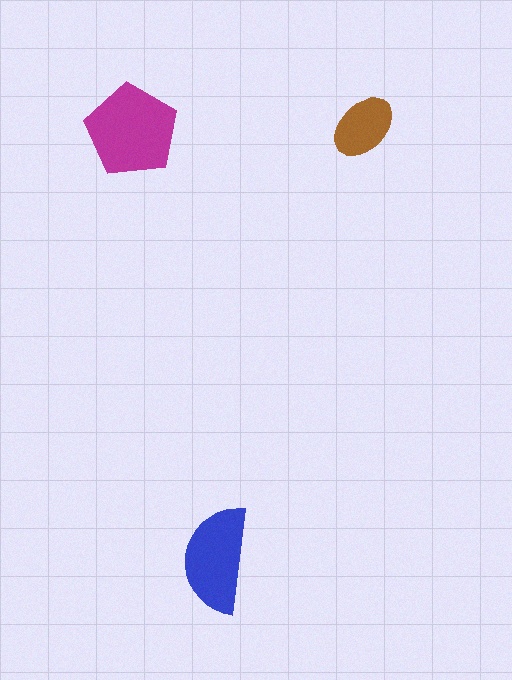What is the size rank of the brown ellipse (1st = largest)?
3rd.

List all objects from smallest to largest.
The brown ellipse, the blue semicircle, the magenta pentagon.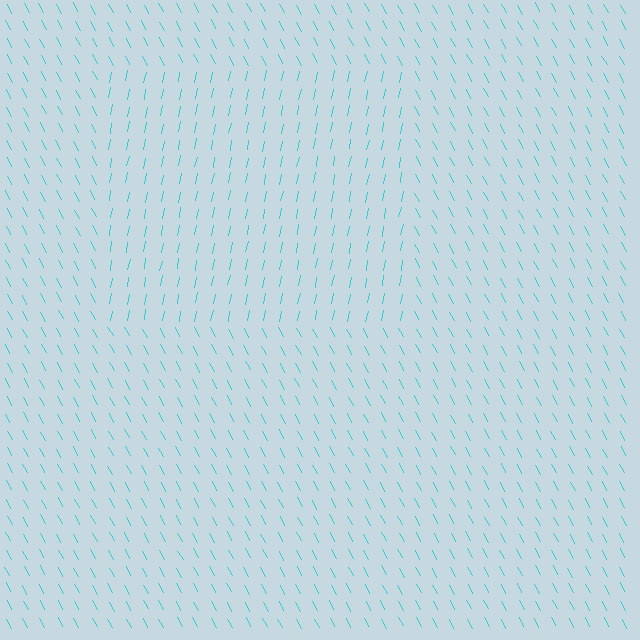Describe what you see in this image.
The image is filled with small cyan line segments. A rectangle region in the image has lines oriented differently from the surrounding lines, creating a visible texture boundary.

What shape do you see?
I see a rectangle.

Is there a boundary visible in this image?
Yes, there is a texture boundary formed by a change in line orientation.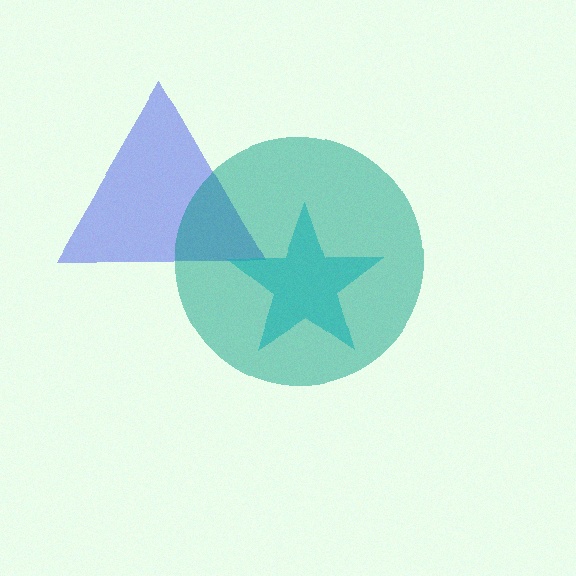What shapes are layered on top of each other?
The layered shapes are: a blue triangle, a cyan star, a teal circle.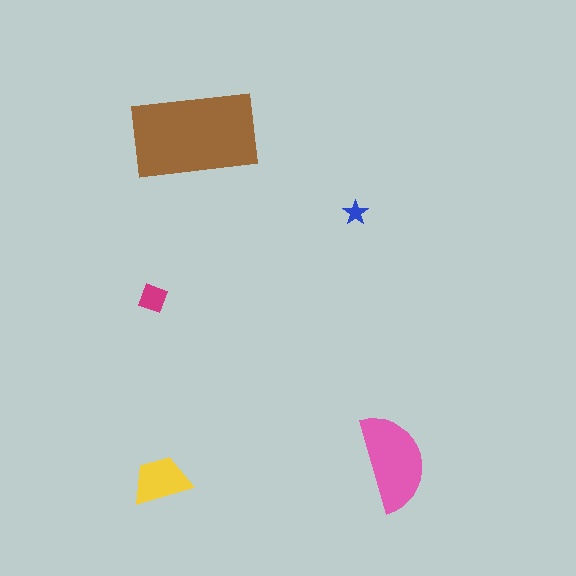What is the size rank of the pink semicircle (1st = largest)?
2nd.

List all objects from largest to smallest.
The brown rectangle, the pink semicircle, the yellow trapezoid, the magenta diamond, the blue star.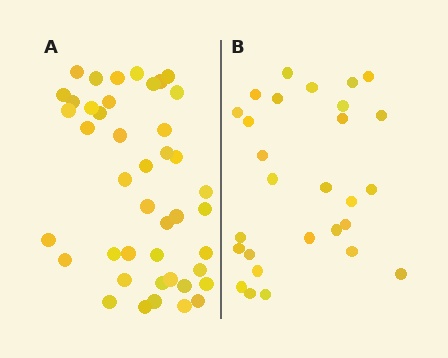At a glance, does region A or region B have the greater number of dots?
Region A (the left region) has more dots.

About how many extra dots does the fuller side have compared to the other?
Region A has approximately 15 more dots than region B.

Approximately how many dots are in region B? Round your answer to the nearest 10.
About 30 dots. (The exact count is 28, which rounds to 30.)